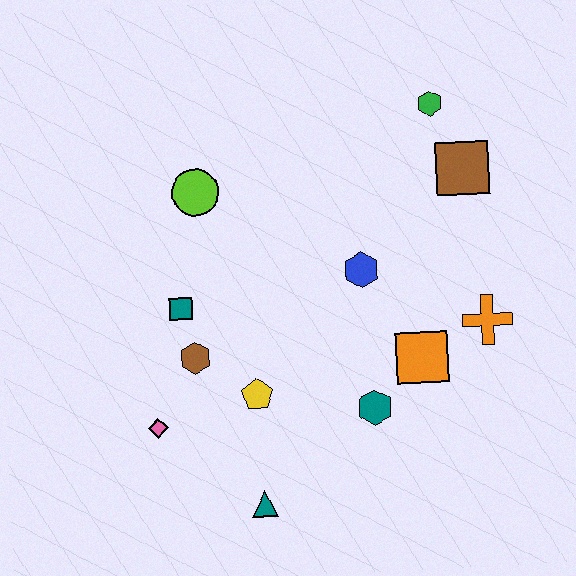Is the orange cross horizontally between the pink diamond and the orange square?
No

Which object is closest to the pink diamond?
The brown hexagon is closest to the pink diamond.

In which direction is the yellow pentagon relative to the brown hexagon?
The yellow pentagon is to the right of the brown hexagon.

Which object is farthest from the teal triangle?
The green hexagon is farthest from the teal triangle.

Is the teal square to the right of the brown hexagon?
No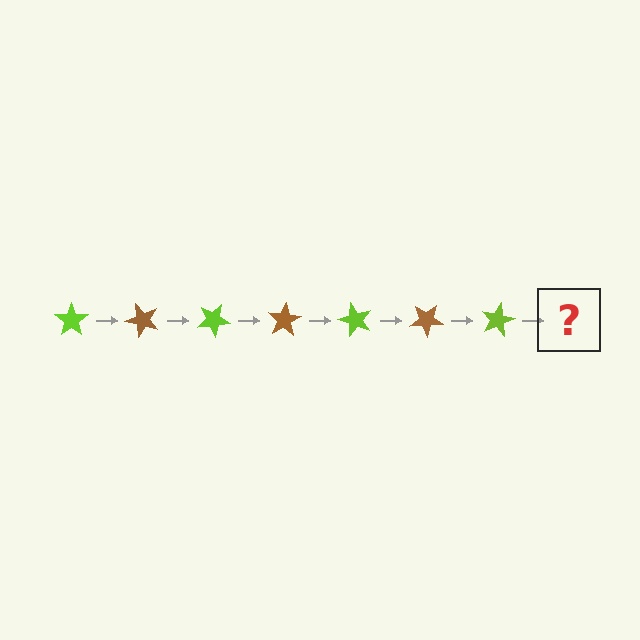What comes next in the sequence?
The next element should be a brown star, rotated 350 degrees from the start.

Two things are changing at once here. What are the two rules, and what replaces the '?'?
The two rules are that it rotates 50 degrees each step and the color cycles through lime and brown. The '?' should be a brown star, rotated 350 degrees from the start.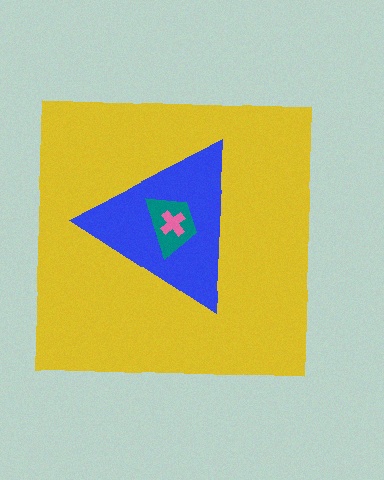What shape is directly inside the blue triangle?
The teal trapezoid.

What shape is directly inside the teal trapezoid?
The pink cross.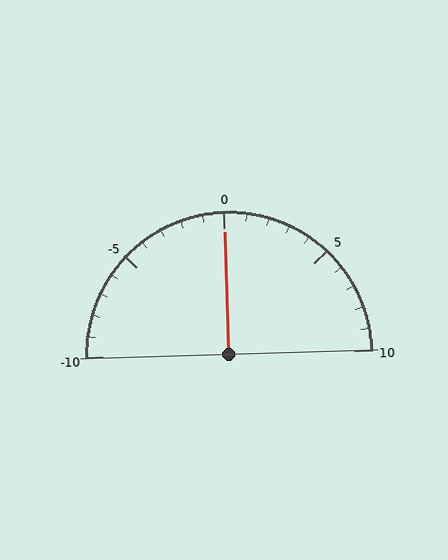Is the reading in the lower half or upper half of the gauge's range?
The reading is in the upper half of the range (-10 to 10).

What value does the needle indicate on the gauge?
The needle indicates approximately 0.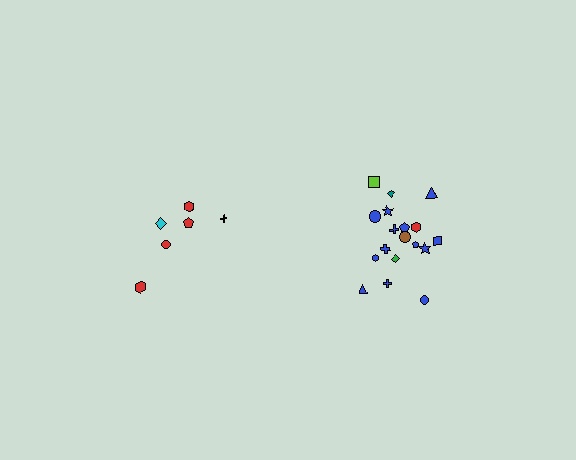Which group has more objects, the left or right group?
The right group.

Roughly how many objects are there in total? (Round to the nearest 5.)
Roughly 25 objects in total.